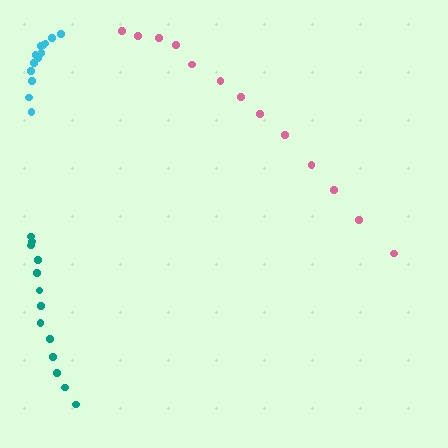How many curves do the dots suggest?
There are 3 distinct paths.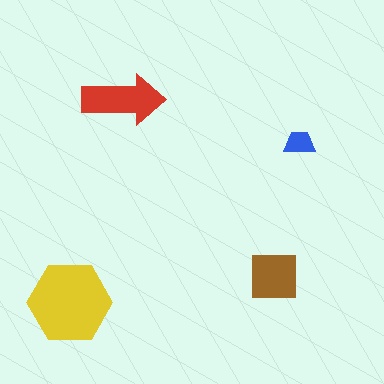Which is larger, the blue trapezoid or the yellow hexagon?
The yellow hexagon.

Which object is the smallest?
The blue trapezoid.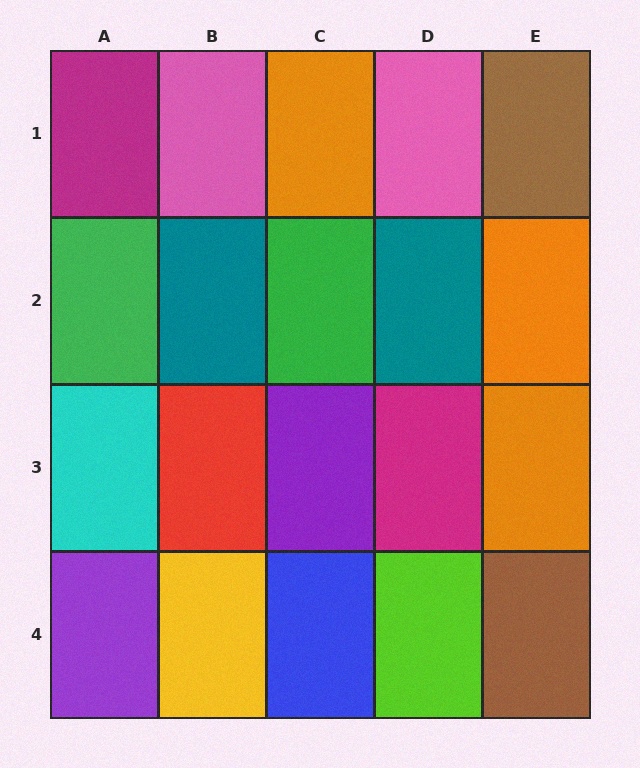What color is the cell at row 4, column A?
Purple.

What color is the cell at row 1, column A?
Magenta.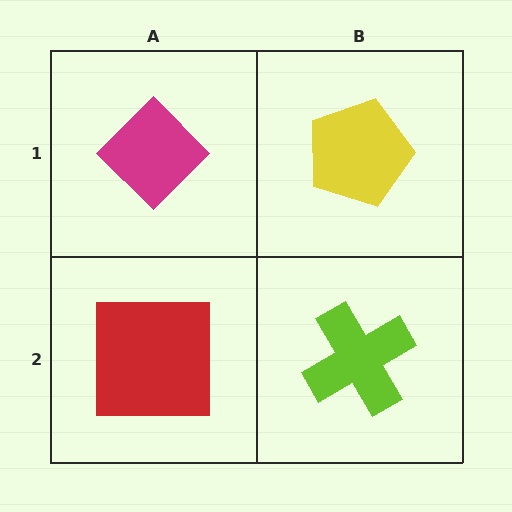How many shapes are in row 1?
2 shapes.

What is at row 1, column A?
A magenta diamond.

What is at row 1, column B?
A yellow pentagon.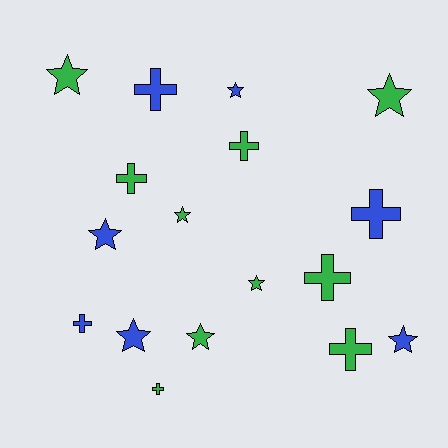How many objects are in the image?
There are 17 objects.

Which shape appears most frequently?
Star, with 9 objects.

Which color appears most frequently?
Green, with 10 objects.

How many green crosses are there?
There are 5 green crosses.